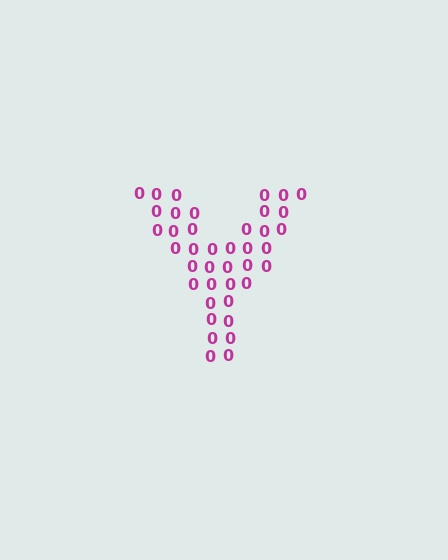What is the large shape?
The large shape is the letter Y.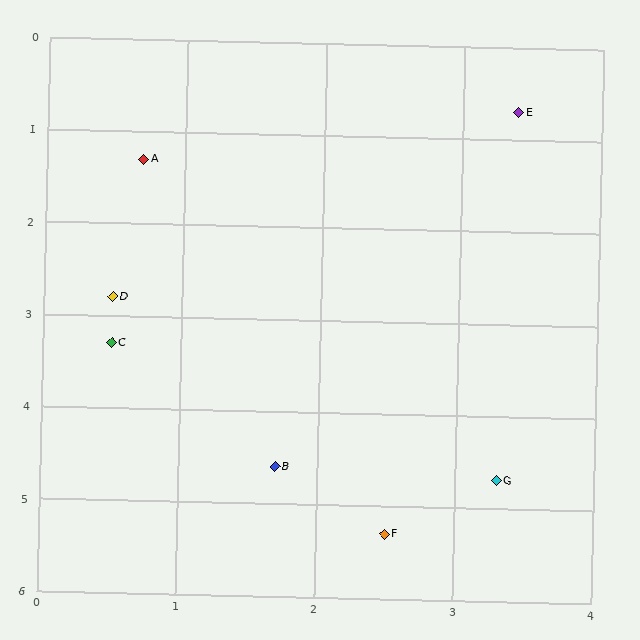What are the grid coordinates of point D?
Point D is at approximately (0.5, 2.8).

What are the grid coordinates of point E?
Point E is at approximately (3.4, 0.7).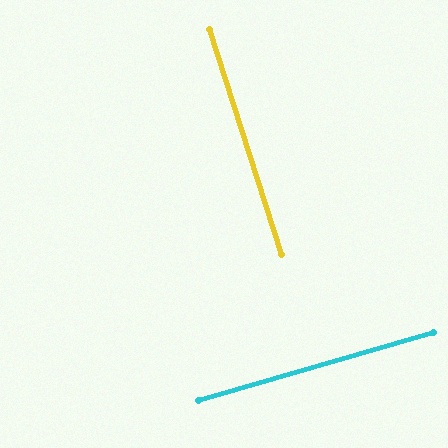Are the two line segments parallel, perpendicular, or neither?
Perpendicular — they meet at approximately 88°.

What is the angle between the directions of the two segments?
Approximately 88 degrees.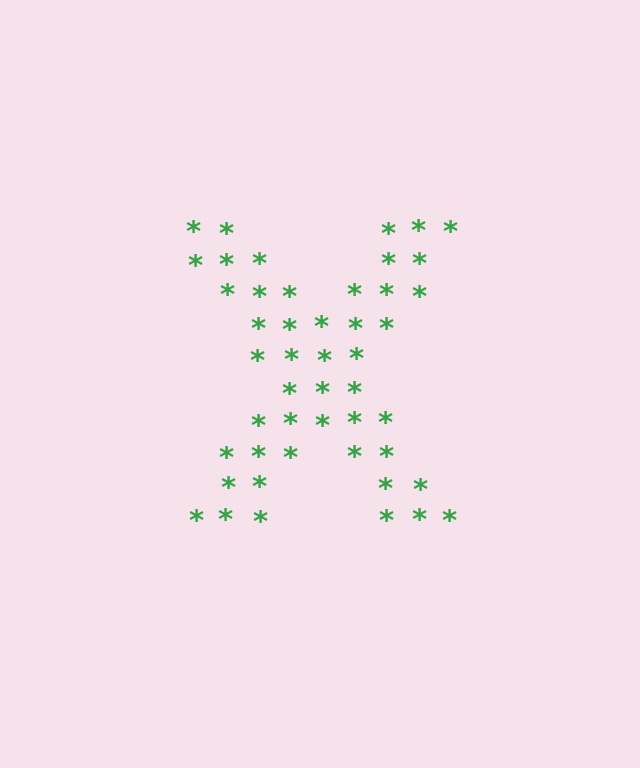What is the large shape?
The large shape is the letter X.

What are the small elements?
The small elements are asterisks.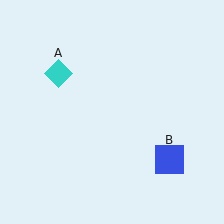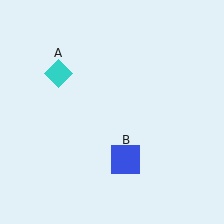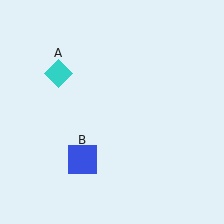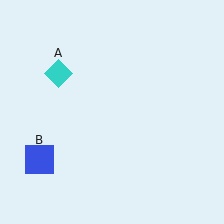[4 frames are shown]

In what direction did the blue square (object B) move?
The blue square (object B) moved left.